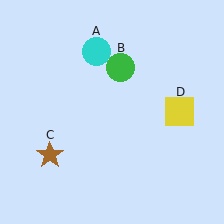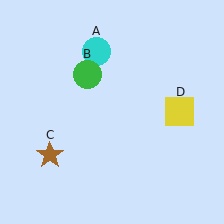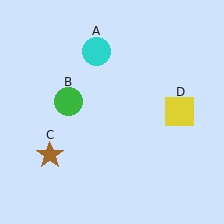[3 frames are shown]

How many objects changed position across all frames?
1 object changed position: green circle (object B).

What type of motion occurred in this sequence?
The green circle (object B) rotated counterclockwise around the center of the scene.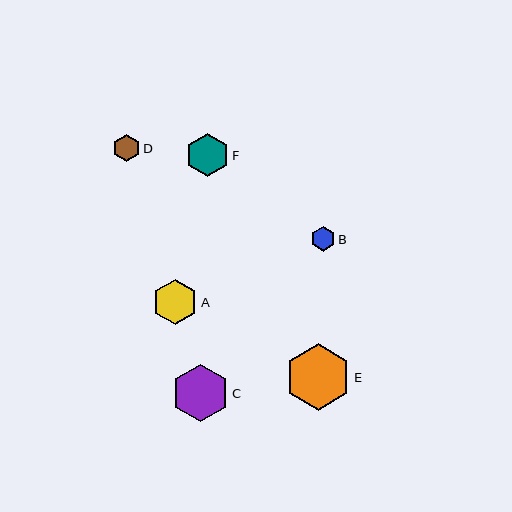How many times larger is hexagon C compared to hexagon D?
Hexagon C is approximately 2.1 times the size of hexagon D.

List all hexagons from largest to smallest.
From largest to smallest: E, C, A, F, D, B.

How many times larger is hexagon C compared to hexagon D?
Hexagon C is approximately 2.1 times the size of hexagon D.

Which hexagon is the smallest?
Hexagon B is the smallest with a size of approximately 25 pixels.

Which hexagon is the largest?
Hexagon E is the largest with a size of approximately 67 pixels.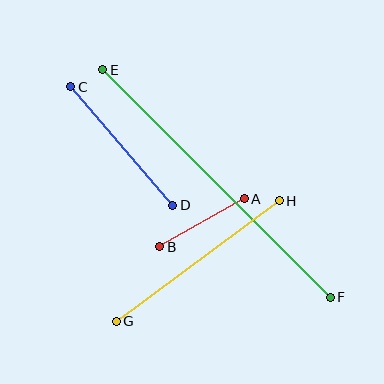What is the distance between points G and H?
The distance is approximately 203 pixels.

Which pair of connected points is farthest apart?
Points E and F are farthest apart.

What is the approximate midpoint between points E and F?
The midpoint is at approximately (217, 183) pixels.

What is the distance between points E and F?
The distance is approximately 322 pixels.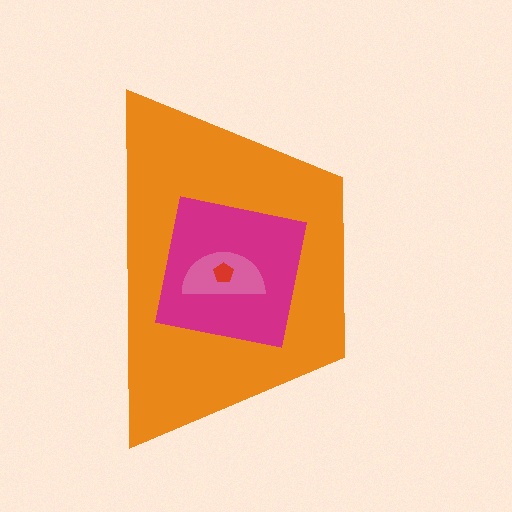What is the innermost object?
The red pentagon.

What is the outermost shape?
The orange trapezoid.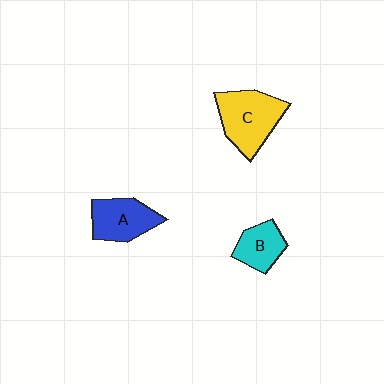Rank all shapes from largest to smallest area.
From largest to smallest: C (yellow), A (blue), B (cyan).